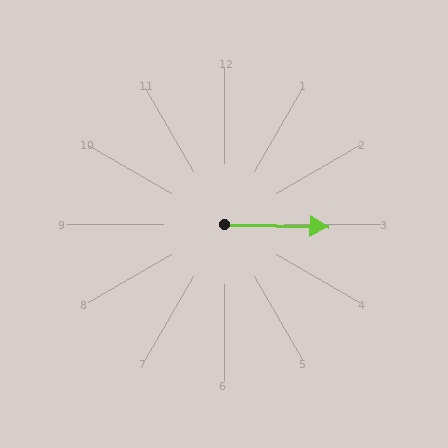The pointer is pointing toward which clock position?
Roughly 3 o'clock.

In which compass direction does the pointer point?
East.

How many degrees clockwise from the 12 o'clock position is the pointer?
Approximately 91 degrees.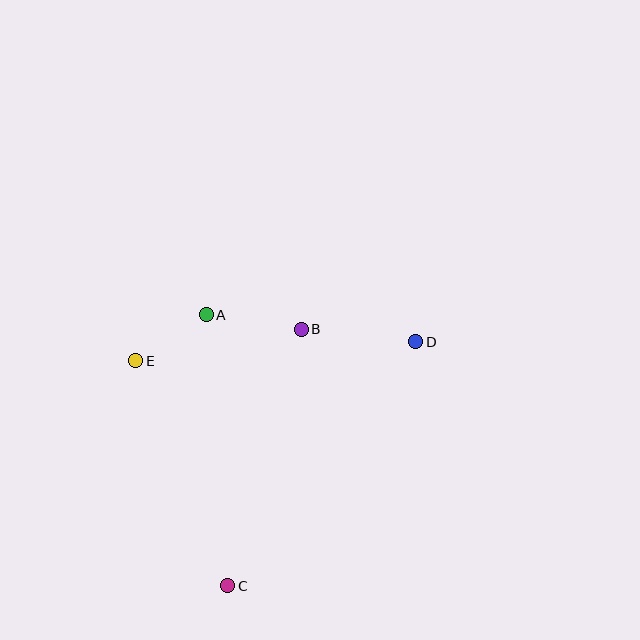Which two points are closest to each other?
Points A and E are closest to each other.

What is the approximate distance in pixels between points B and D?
The distance between B and D is approximately 116 pixels.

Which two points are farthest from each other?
Points C and D are farthest from each other.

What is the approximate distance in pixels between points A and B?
The distance between A and B is approximately 96 pixels.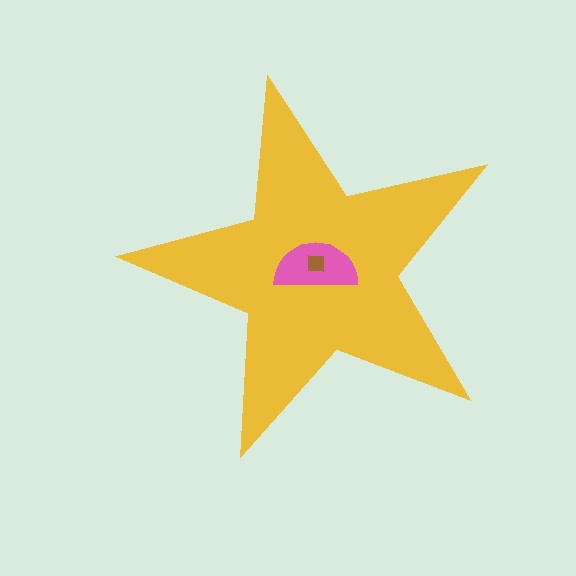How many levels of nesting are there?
3.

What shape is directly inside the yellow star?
The pink semicircle.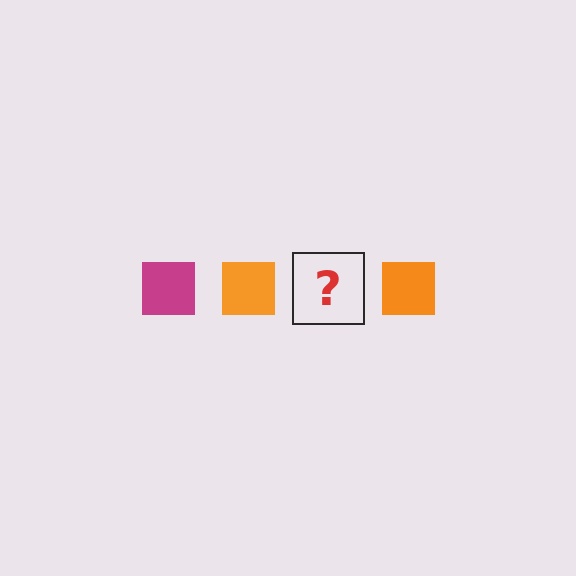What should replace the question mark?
The question mark should be replaced with a magenta square.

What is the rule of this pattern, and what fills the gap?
The rule is that the pattern cycles through magenta, orange squares. The gap should be filled with a magenta square.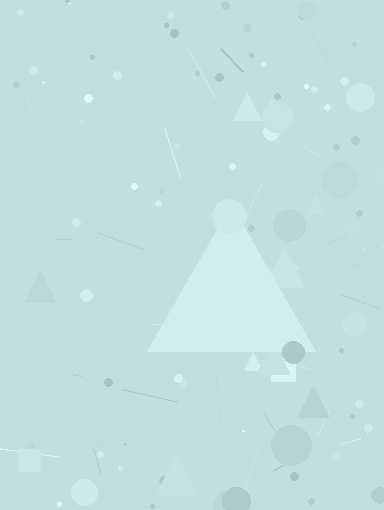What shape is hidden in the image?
A triangle is hidden in the image.